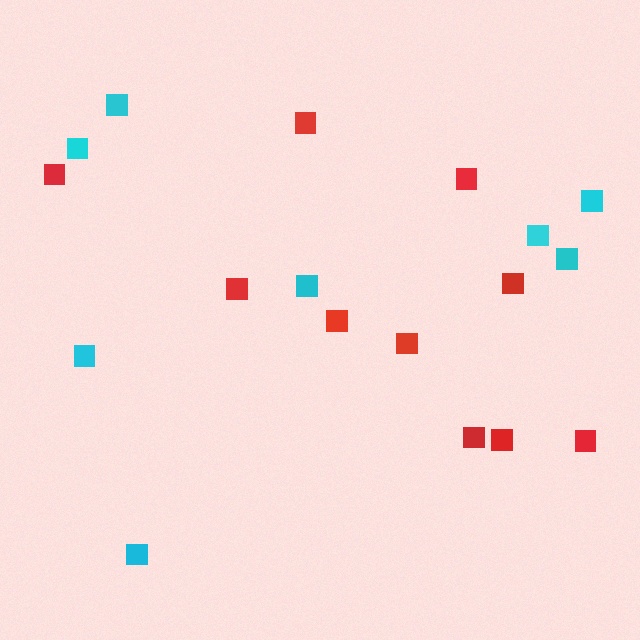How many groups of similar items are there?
There are 2 groups: one group of red squares (10) and one group of cyan squares (8).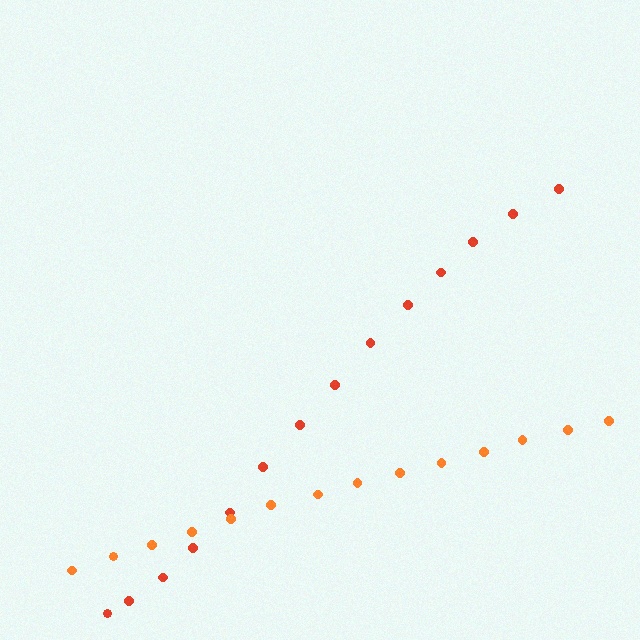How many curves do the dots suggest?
There are 2 distinct paths.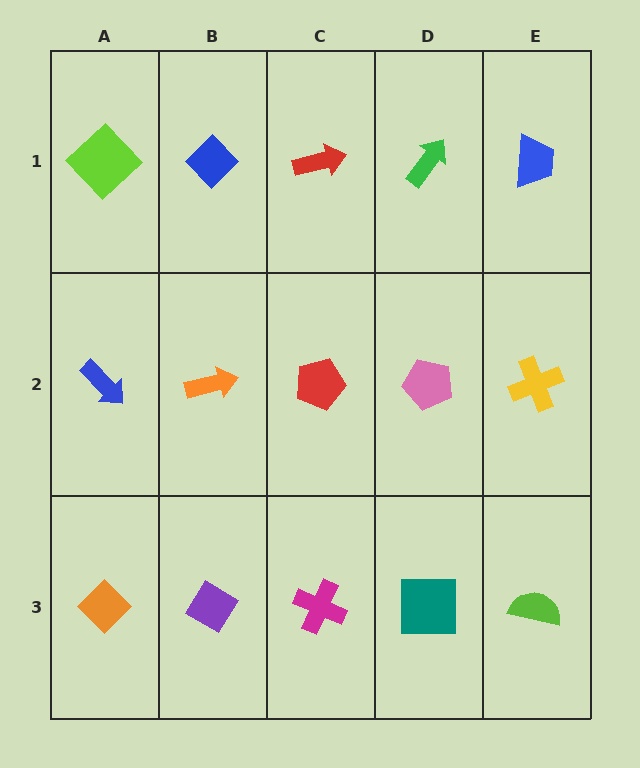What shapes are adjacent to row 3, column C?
A red pentagon (row 2, column C), a purple diamond (row 3, column B), a teal square (row 3, column D).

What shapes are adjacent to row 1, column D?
A pink pentagon (row 2, column D), a red arrow (row 1, column C), a blue trapezoid (row 1, column E).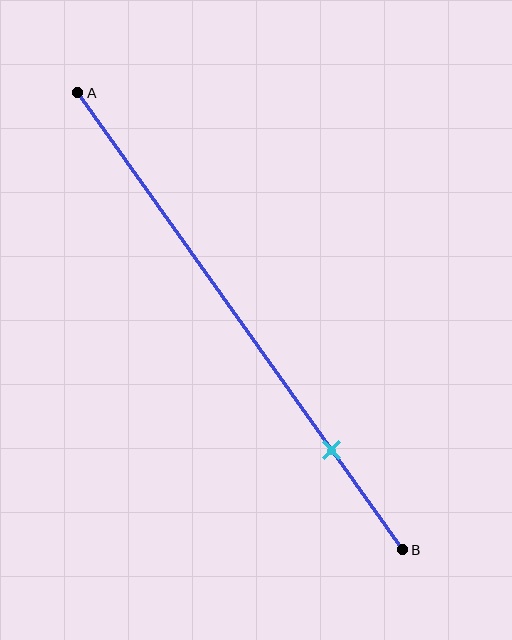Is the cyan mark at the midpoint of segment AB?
No, the mark is at about 80% from A, not at the 50% midpoint.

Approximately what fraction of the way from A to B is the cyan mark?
The cyan mark is approximately 80% of the way from A to B.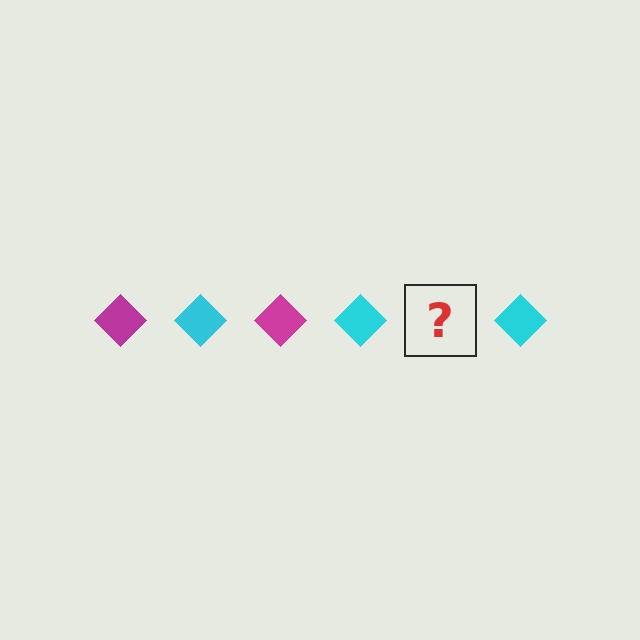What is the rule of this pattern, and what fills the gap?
The rule is that the pattern cycles through magenta, cyan diamonds. The gap should be filled with a magenta diamond.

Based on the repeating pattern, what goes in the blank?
The blank should be a magenta diamond.